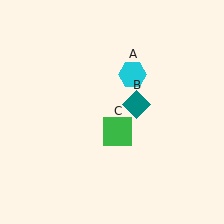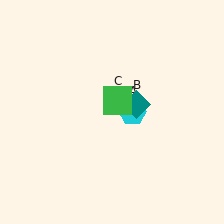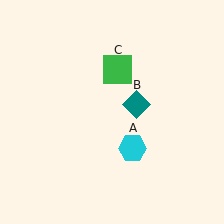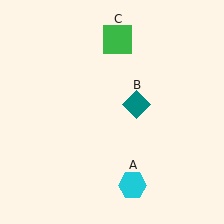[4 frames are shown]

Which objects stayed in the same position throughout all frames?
Teal diamond (object B) remained stationary.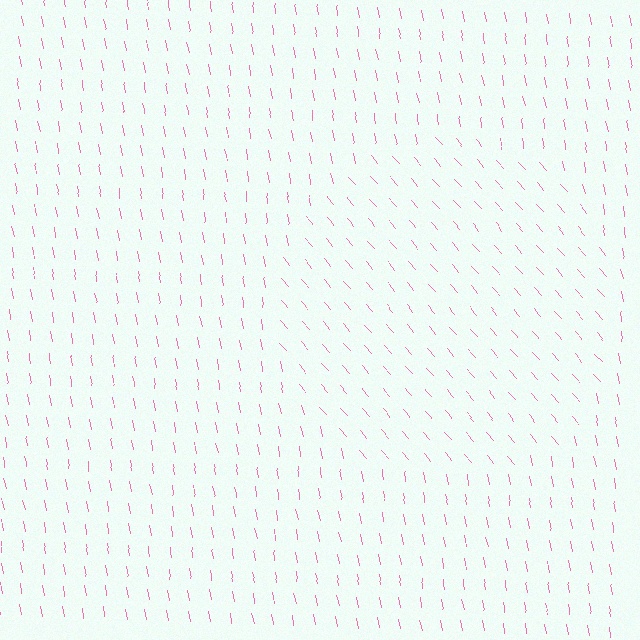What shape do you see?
I see a circle.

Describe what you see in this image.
The image is filled with small pink line segments. A circle region in the image has lines oriented differently from the surrounding lines, creating a visible texture boundary.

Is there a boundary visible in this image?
Yes, there is a texture boundary formed by a change in line orientation.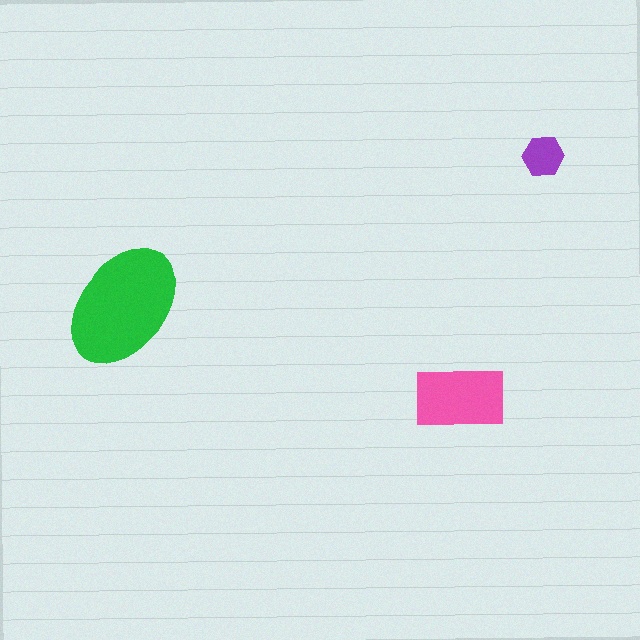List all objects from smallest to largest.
The purple hexagon, the pink rectangle, the green ellipse.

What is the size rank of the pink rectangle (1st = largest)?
2nd.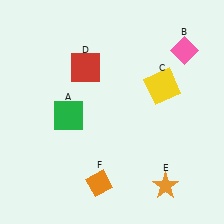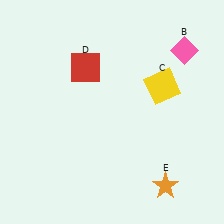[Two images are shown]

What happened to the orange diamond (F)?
The orange diamond (F) was removed in Image 2. It was in the bottom-left area of Image 1.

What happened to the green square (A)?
The green square (A) was removed in Image 2. It was in the bottom-left area of Image 1.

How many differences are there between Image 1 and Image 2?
There are 2 differences between the two images.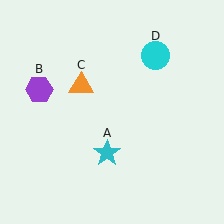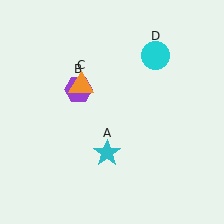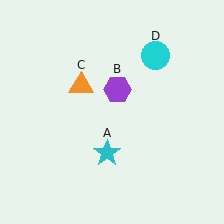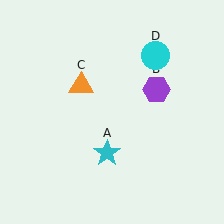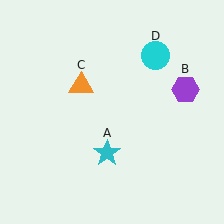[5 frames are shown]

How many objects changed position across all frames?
1 object changed position: purple hexagon (object B).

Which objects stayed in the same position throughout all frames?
Cyan star (object A) and orange triangle (object C) and cyan circle (object D) remained stationary.